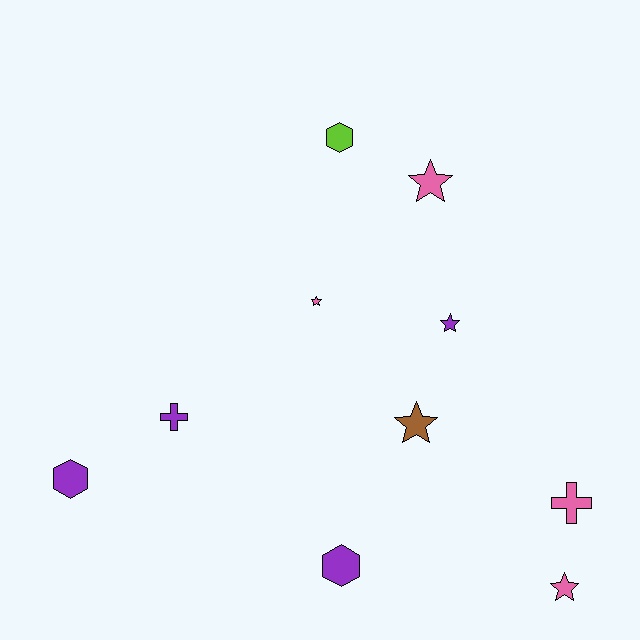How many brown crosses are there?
There are no brown crosses.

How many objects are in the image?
There are 10 objects.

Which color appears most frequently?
Pink, with 4 objects.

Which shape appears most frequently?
Star, with 5 objects.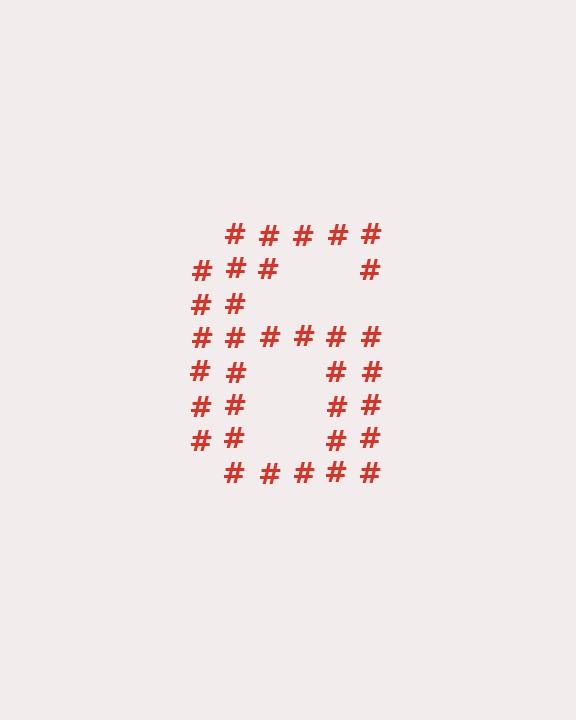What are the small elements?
The small elements are hash symbols.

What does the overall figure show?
The overall figure shows the digit 6.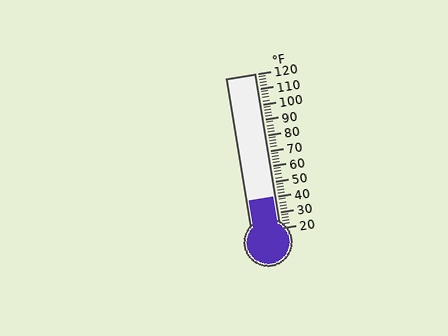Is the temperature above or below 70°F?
The temperature is below 70°F.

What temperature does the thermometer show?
The thermometer shows approximately 40°F.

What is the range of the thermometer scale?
The thermometer scale ranges from 20°F to 120°F.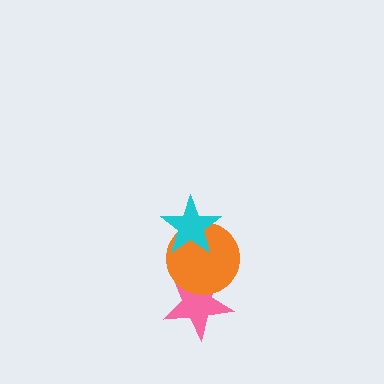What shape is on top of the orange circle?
The cyan star is on top of the orange circle.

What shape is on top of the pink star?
The orange circle is on top of the pink star.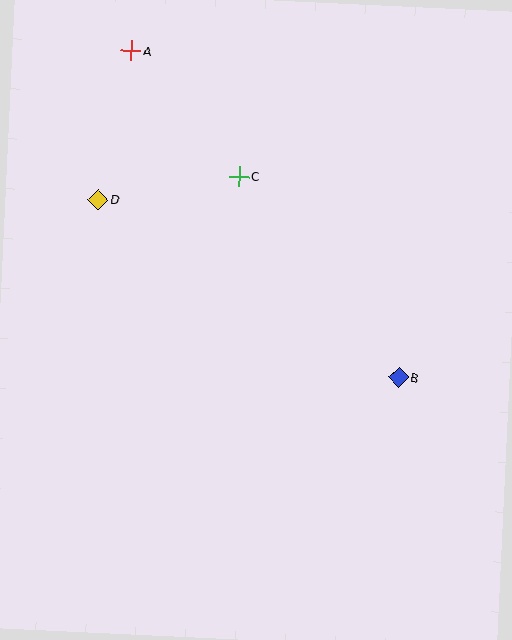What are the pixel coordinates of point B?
Point B is at (399, 377).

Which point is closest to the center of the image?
Point C at (239, 176) is closest to the center.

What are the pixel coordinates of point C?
Point C is at (239, 176).